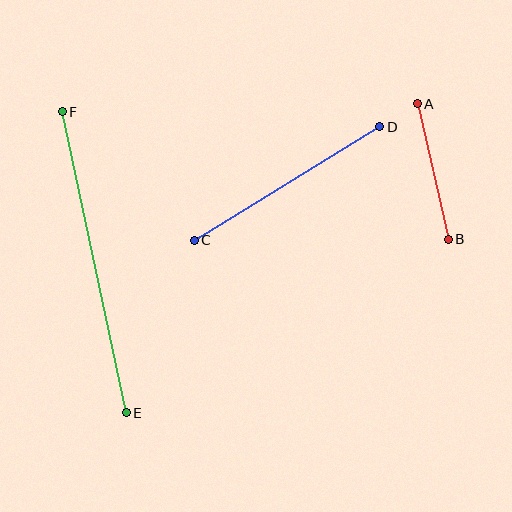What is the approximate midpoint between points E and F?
The midpoint is at approximately (94, 262) pixels.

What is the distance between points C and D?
The distance is approximately 218 pixels.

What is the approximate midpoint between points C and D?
The midpoint is at approximately (287, 184) pixels.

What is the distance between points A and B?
The distance is approximately 139 pixels.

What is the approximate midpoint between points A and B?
The midpoint is at approximately (433, 171) pixels.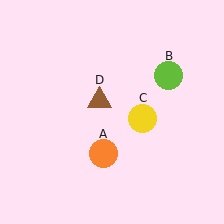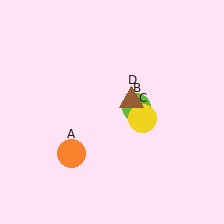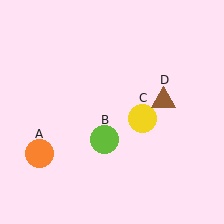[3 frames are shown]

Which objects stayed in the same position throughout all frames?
Yellow circle (object C) remained stationary.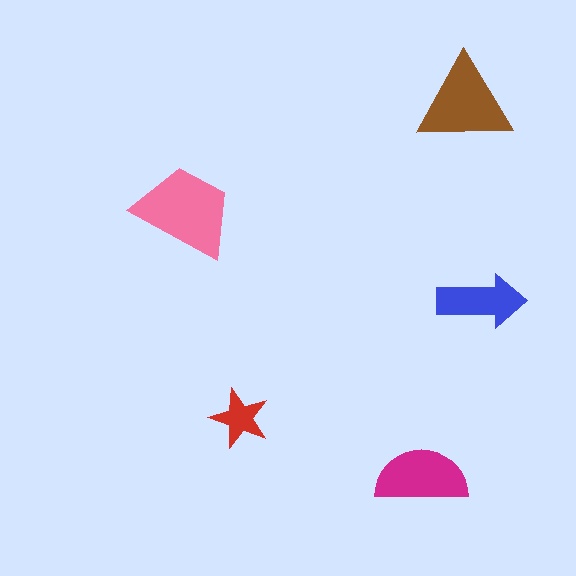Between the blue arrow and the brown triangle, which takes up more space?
The brown triangle.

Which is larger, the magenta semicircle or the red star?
The magenta semicircle.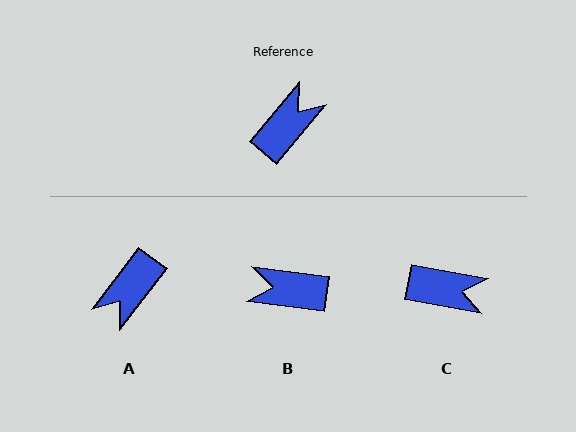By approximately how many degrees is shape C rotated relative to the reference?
Approximately 60 degrees clockwise.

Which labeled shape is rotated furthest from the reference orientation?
A, about 177 degrees away.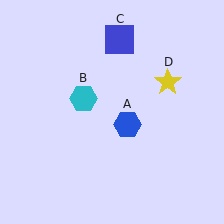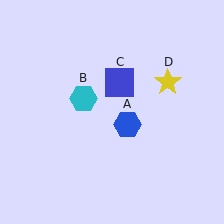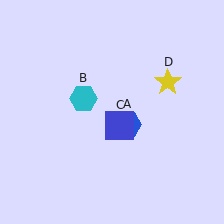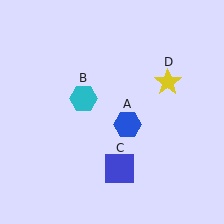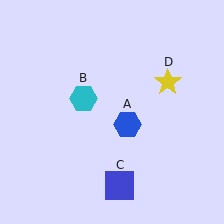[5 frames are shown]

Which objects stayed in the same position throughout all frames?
Blue hexagon (object A) and cyan hexagon (object B) and yellow star (object D) remained stationary.